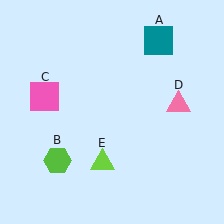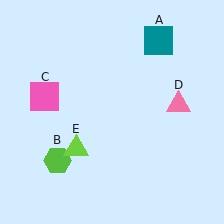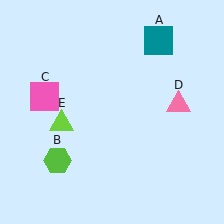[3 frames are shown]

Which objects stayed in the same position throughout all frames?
Teal square (object A) and lime hexagon (object B) and pink square (object C) and pink triangle (object D) remained stationary.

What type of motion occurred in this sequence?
The lime triangle (object E) rotated clockwise around the center of the scene.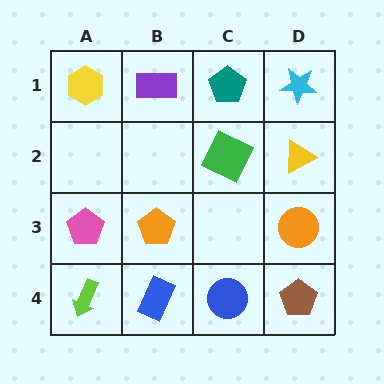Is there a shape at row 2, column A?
No, that cell is empty.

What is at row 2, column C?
A green square.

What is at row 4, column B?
A blue rectangle.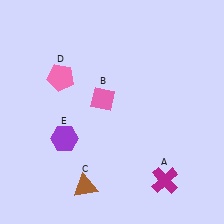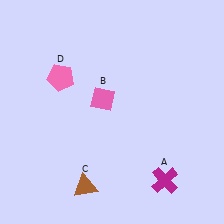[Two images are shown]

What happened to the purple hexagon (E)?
The purple hexagon (E) was removed in Image 2. It was in the bottom-left area of Image 1.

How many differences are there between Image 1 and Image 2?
There is 1 difference between the two images.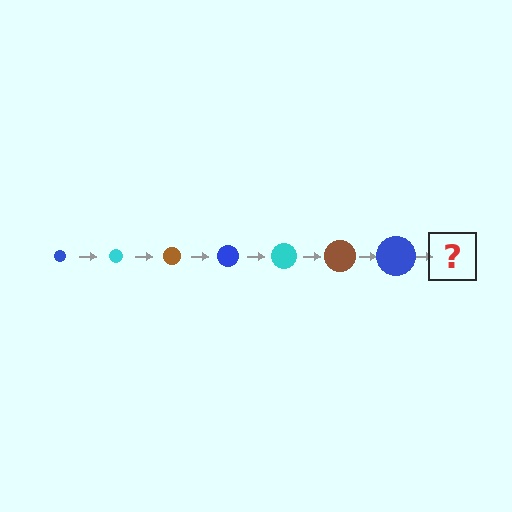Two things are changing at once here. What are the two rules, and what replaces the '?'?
The two rules are that the circle grows larger each step and the color cycles through blue, cyan, and brown. The '?' should be a cyan circle, larger than the previous one.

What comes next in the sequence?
The next element should be a cyan circle, larger than the previous one.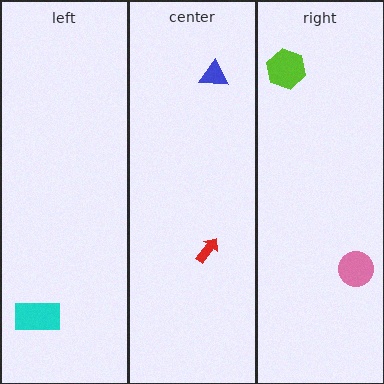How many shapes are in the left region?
1.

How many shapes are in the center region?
2.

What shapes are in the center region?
The blue triangle, the red arrow.